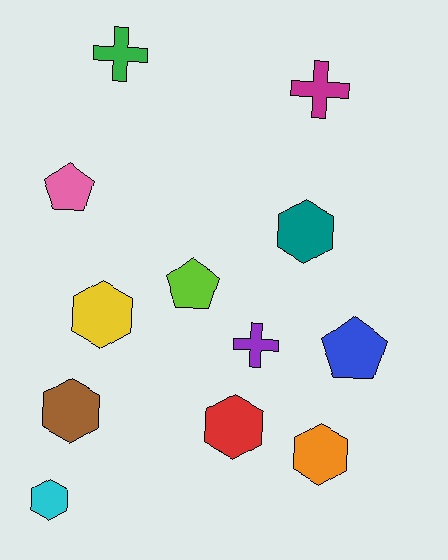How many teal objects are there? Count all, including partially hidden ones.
There is 1 teal object.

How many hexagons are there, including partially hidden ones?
There are 6 hexagons.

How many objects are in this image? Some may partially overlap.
There are 12 objects.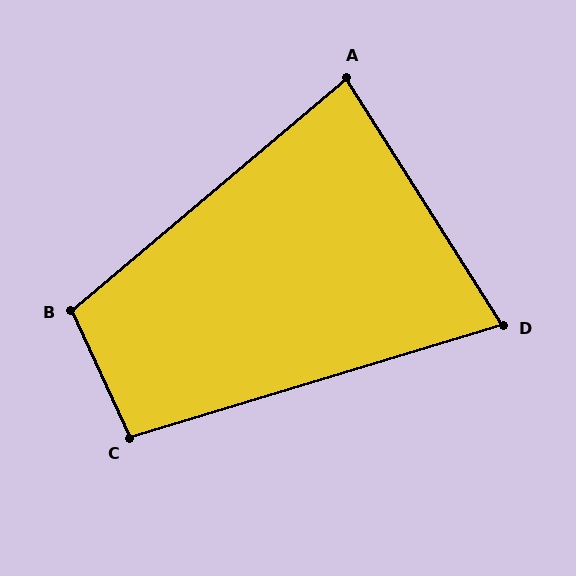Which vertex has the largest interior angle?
B, at approximately 105 degrees.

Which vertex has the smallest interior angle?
D, at approximately 75 degrees.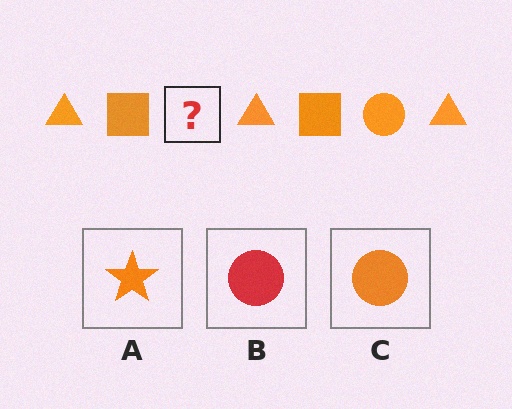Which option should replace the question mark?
Option C.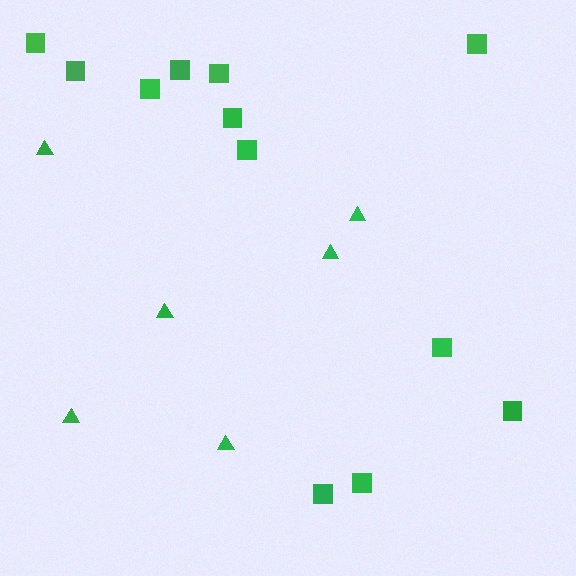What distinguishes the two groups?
There are 2 groups: one group of squares (12) and one group of triangles (6).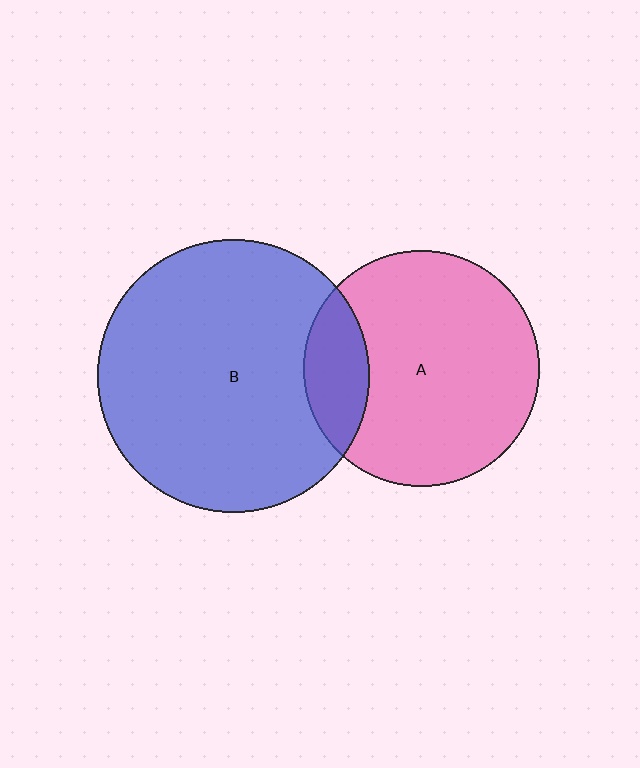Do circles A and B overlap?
Yes.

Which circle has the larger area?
Circle B (blue).